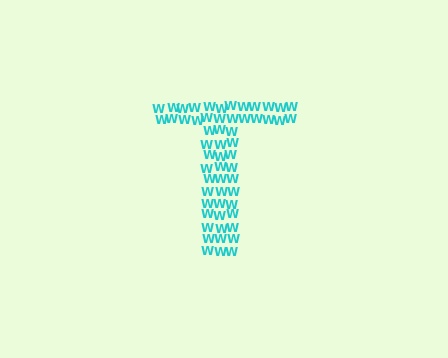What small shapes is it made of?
It is made of small letter W's.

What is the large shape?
The large shape is the letter T.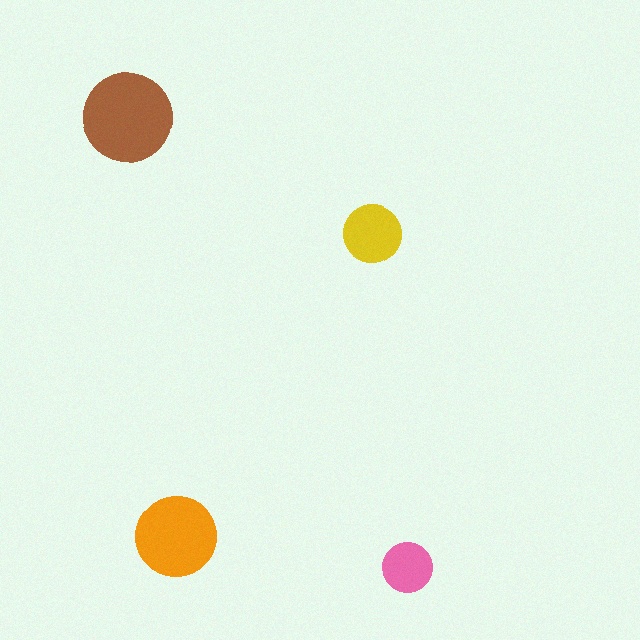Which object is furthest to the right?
The pink circle is rightmost.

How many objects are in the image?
There are 4 objects in the image.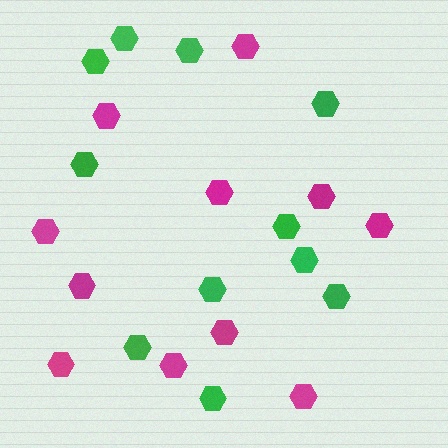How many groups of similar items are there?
There are 2 groups: one group of green hexagons (11) and one group of magenta hexagons (11).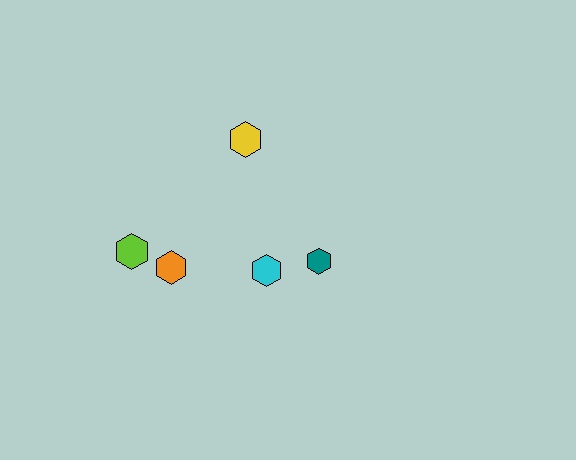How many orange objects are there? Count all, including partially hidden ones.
There is 1 orange object.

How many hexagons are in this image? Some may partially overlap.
There are 5 hexagons.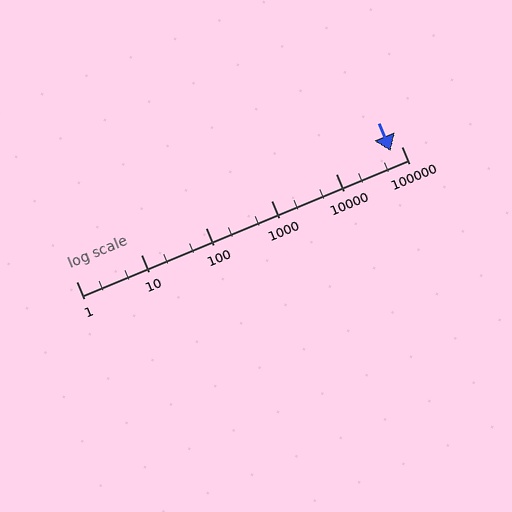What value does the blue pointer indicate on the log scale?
The pointer indicates approximately 69000.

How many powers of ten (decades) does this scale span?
The scale spans 5 decades, from 1 to 100000.